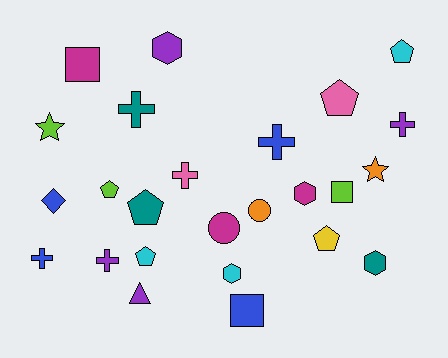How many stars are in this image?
There are 2 stars.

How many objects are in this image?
There are 25 objects.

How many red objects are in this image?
There are no red objects.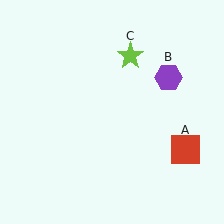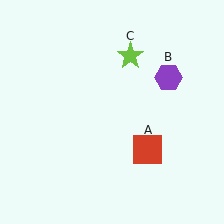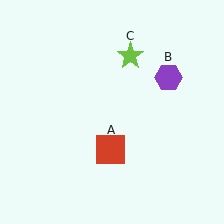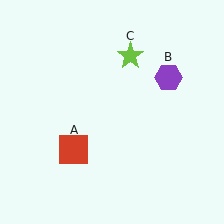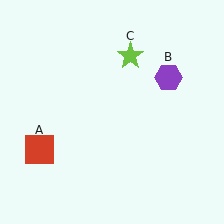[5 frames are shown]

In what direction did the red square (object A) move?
The red square (object A) moved left.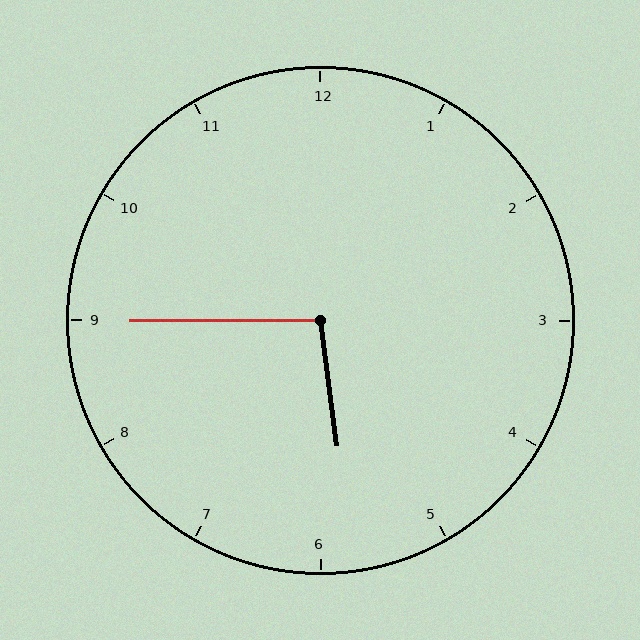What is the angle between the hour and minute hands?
Approximately 98 degrees.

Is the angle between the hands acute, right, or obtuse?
It is obtuse.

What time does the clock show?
5:45.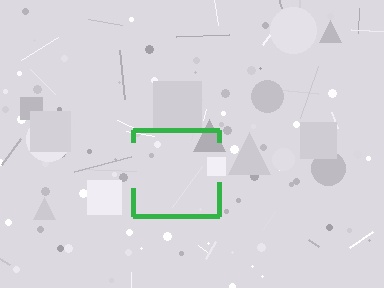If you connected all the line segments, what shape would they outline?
They would outline a square.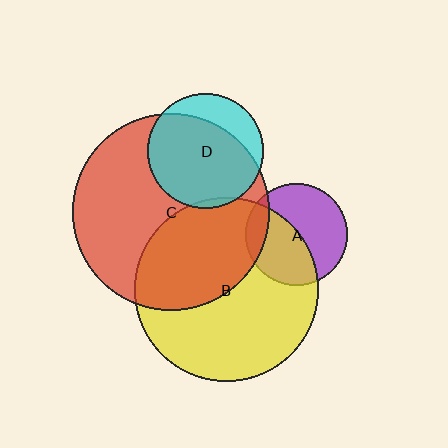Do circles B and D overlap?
Yes.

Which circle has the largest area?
Circle C (red).